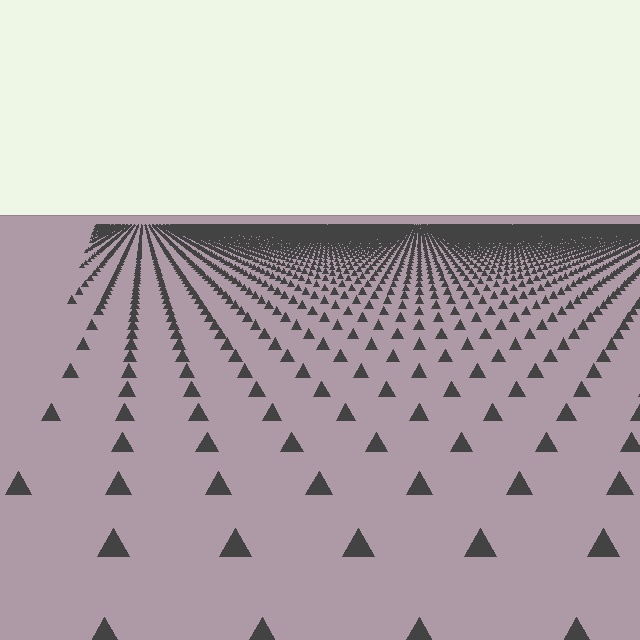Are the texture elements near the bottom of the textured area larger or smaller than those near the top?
Larger. Near the bottom, elements are closer to the viewer and appear at a bigger on-screen size.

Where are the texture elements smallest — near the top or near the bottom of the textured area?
Near the top.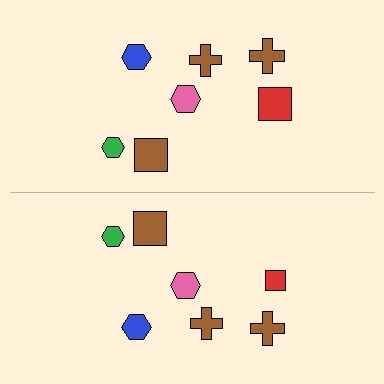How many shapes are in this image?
There are 14 shapes in this image.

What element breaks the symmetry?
The red square on the bottom side has a different size than its mirror counterpart.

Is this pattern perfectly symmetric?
No, the pattern is not perfectly symmetric. The red square on the bottom side has a different size than its mirror counterpart.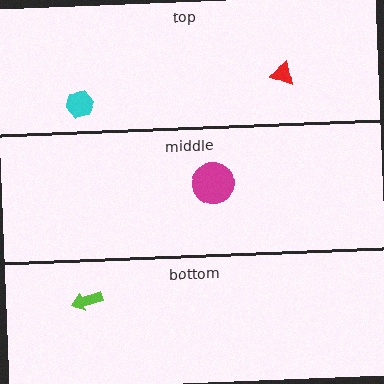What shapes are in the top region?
The cyan hexagon, the red triangle.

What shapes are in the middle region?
The magenta circle.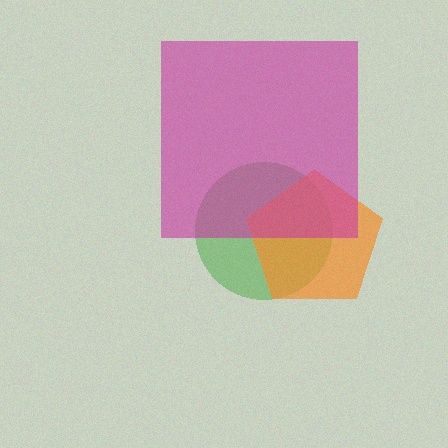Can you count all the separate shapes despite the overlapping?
Yes, there are 3 separate shapes.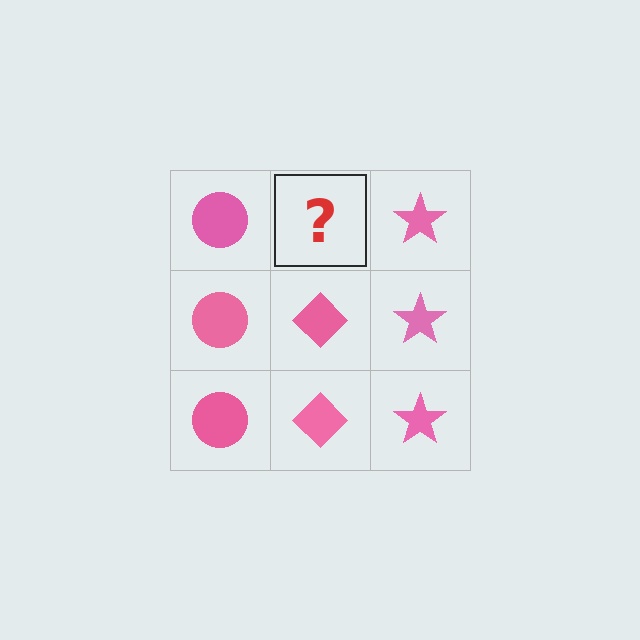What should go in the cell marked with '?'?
The missing cell should contain a pink diamond.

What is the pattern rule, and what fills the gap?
The rule is that each column has a consistent shape. The gap should be filled with a pink diamond.